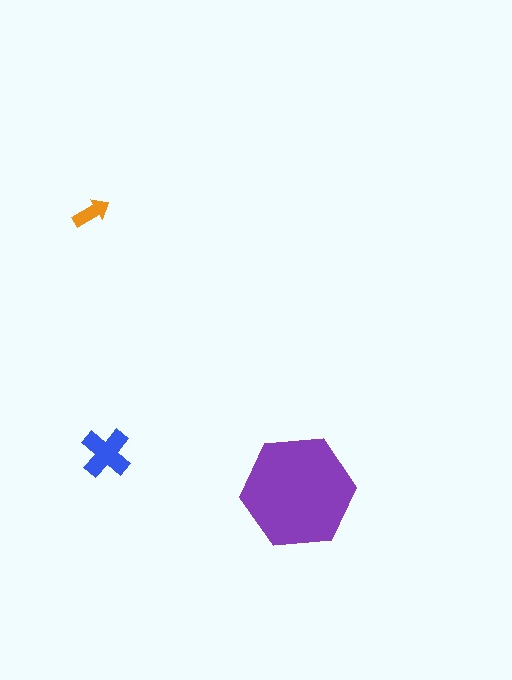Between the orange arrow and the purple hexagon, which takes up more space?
The purple hexagon.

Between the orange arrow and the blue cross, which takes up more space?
The blue cross.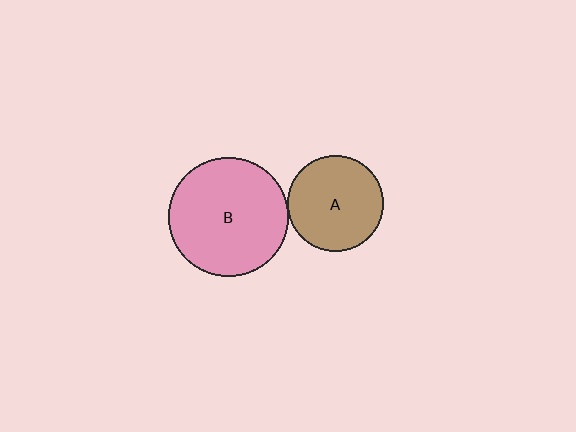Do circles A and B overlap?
Yes.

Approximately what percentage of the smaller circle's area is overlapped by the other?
Approximately 5%.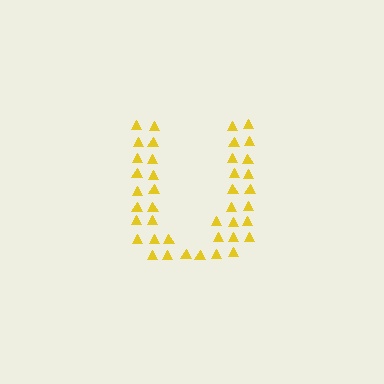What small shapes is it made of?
It is made of small triangles.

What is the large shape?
The large shape is the letter U.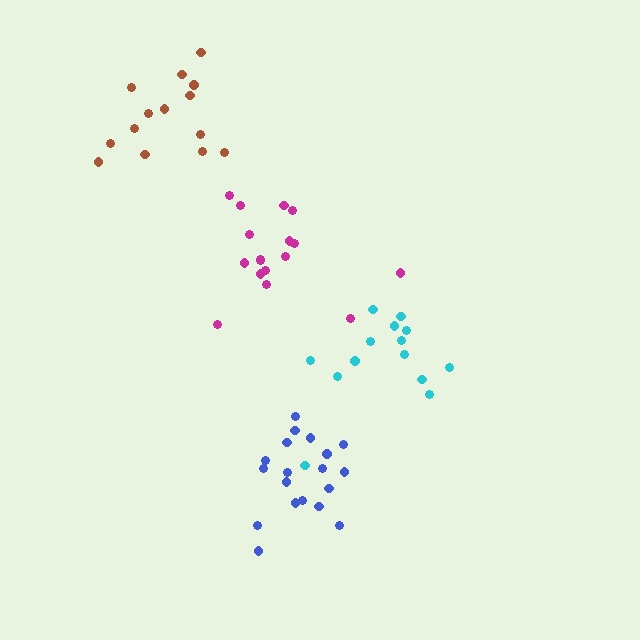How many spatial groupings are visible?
There are 4 spatial groupings.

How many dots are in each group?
Group 1: 14 dots, Group 2: 14 dots, Group 3: 19 dots, Group 4: 17 dots (64 total).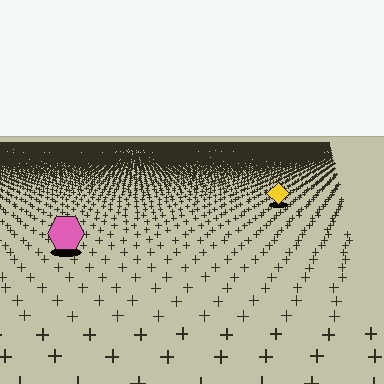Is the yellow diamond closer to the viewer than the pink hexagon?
No. The pink hexagon is closer — you can tell from the texture gradient: the ground texture is coarser near it.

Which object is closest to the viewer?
The pink hexagon is closest. The texture marks near it are larger and more spread out.